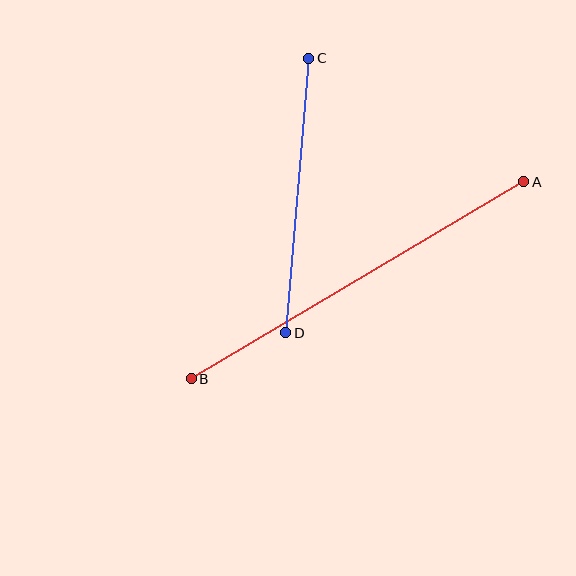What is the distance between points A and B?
The distance is approximately 386 pixels.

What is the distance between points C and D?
The distance is approximately 275 pixels.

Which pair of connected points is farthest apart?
Points A and B are farthest apart.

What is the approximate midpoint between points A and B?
The midpoint is at approximately (358, 280) pixels.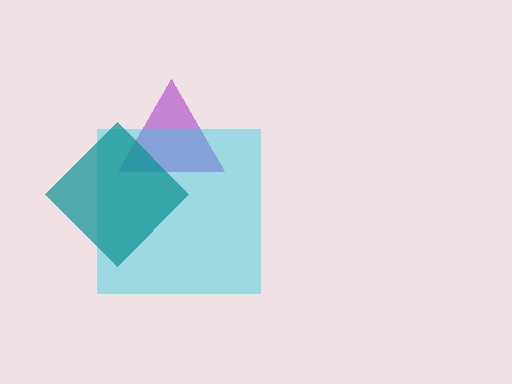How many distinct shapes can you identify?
There are 3 distinct shapes: a purple triangle, a cyan square, a teal diamond.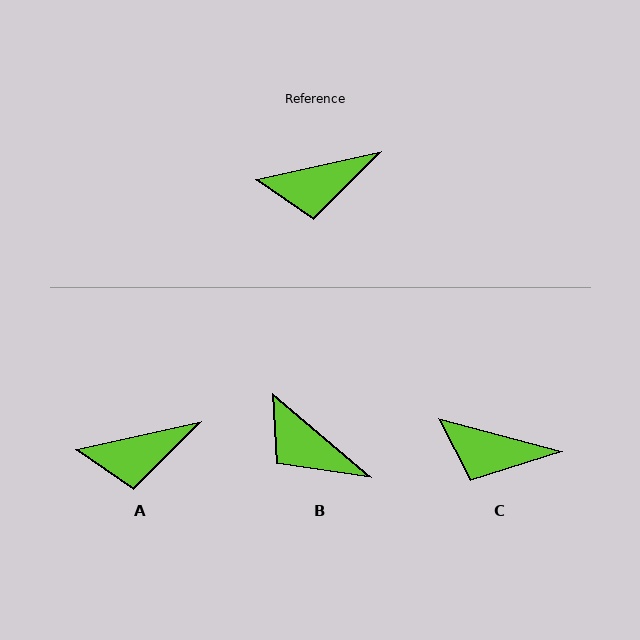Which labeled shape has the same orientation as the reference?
A.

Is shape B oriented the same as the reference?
No, it is off by about 53 degrees.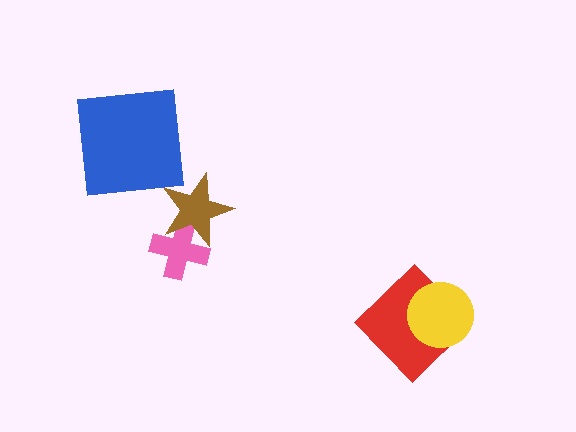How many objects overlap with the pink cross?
1 object overlaps with the pink cross.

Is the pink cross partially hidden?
Yes, it is partially covered by another shape.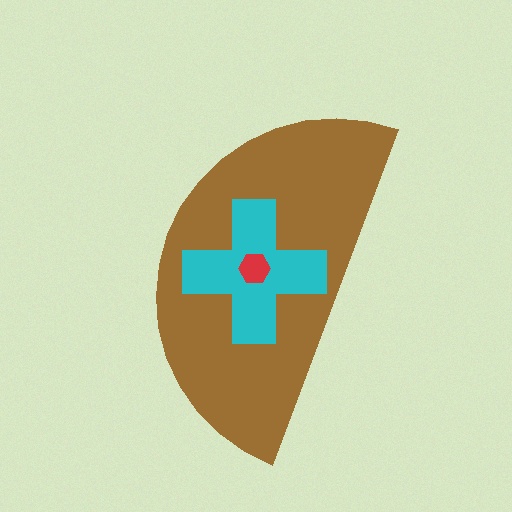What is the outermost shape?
The brown semicircle.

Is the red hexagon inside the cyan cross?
Yes.